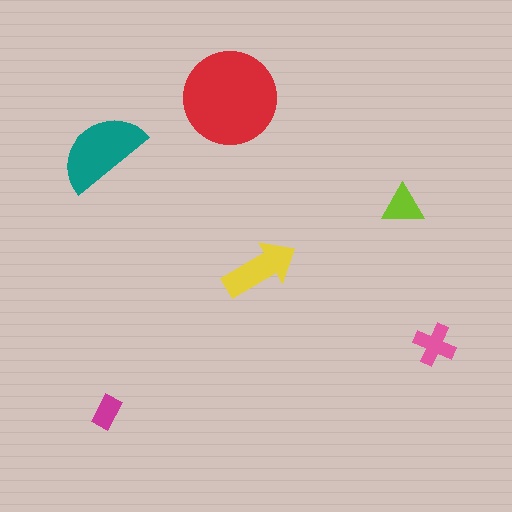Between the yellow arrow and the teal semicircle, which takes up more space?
The teal semicircle.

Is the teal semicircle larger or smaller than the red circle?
Smaller.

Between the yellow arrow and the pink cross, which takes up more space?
The yellow arrow.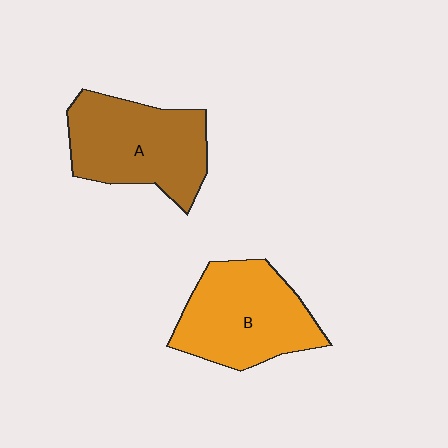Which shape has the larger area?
Shape A (brown).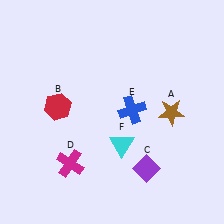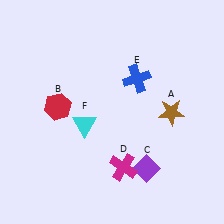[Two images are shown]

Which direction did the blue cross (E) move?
The blue cross (E) moved up.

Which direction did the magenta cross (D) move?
The magenta cross (D) moved right.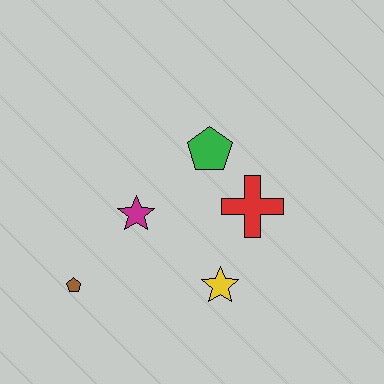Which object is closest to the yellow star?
The red cross is closest to the yellow star.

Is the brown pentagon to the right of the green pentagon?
No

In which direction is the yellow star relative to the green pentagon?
The yellow star is below the green pentagon.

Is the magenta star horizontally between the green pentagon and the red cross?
No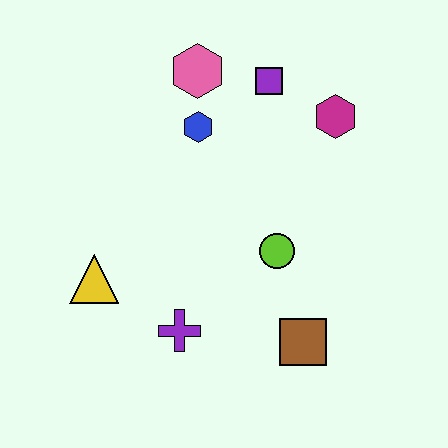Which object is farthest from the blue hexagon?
The brown square is farthest from the blue hexagon.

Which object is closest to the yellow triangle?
The purple cross is closest to the yellow triangle.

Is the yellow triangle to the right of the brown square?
No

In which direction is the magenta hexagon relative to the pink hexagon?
The magenta hexagon is to the right of the pink hexagon.